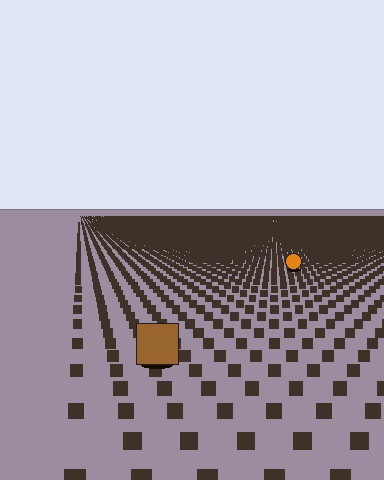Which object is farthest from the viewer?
The orange circle is farthest from the viewer. It appears smaller and the ground texture around it is denser.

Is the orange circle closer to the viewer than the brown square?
No. The brown square is closer — you can tell from the texture gradient: the ground texture is coarser near it.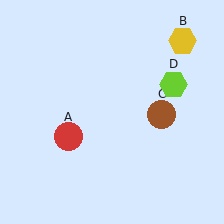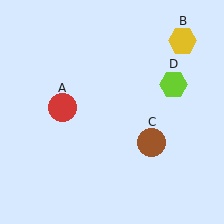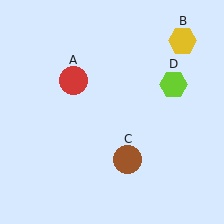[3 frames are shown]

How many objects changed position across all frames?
2 objects changed position: red circle (object A), brown circle (object C).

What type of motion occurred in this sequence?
The red circle (object A), brown circle (object C) rotated clockwise around the center of the scene.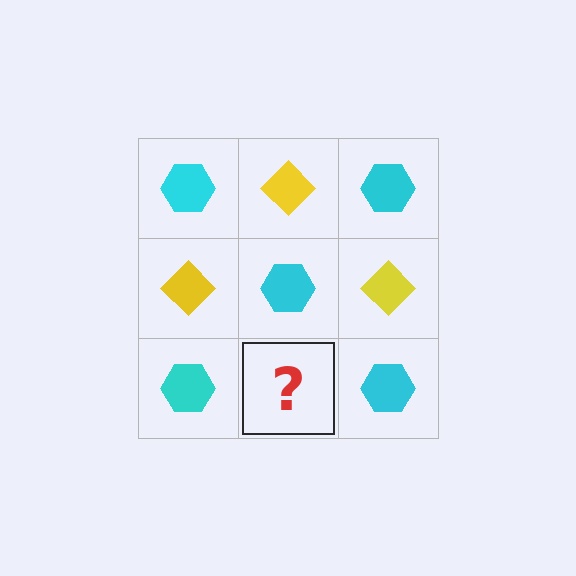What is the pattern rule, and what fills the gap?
The rule is that it alternates cyan hexagon and yellow diamond in a checkerboard pattern. The gap should be filled with a yellow diamond.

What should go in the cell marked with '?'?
The missing cell should contain a yellow diamond.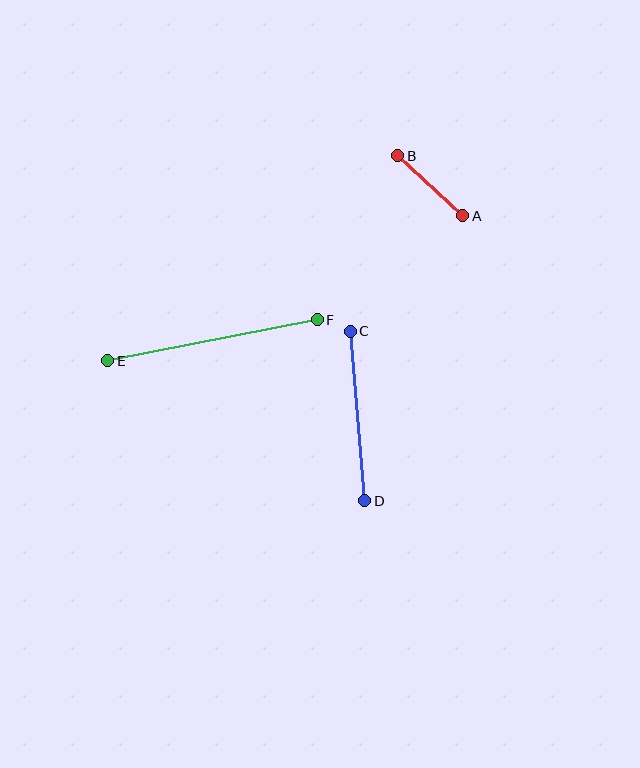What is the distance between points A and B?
The distance is approximately 89 pixels.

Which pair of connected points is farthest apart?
Points E and F are farthest apart.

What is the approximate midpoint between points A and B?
The midpoint is at approximately (430, 186) pixels.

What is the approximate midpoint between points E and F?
The midpoint is at approximately (212, 340) pixels.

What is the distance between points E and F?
The distance is approximately 214 pixels.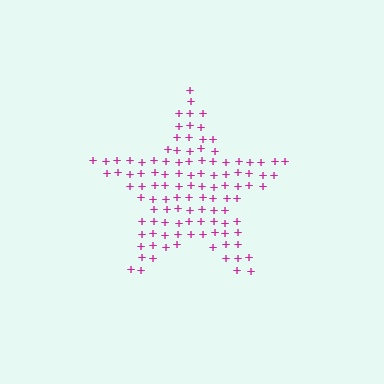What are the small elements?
The small elements are plus signs.